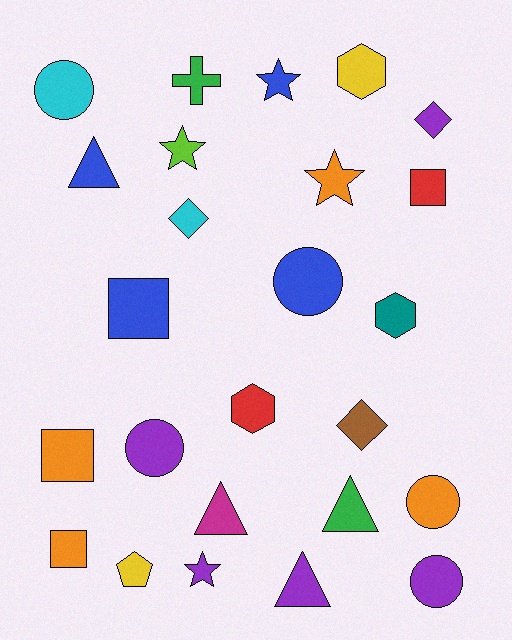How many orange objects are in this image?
There are 4 orange objects.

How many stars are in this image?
There are 4 stars.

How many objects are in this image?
There are 25 objects.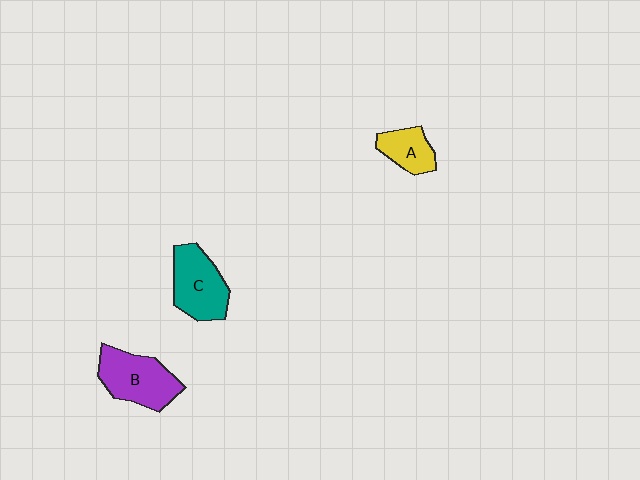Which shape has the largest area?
Shape B (purple).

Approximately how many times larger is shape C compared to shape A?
Approximately 1.7 times.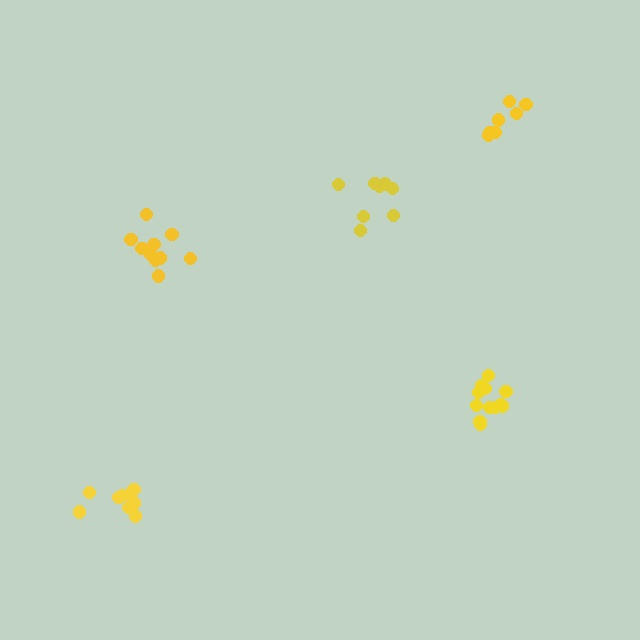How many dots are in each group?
Group 1: 10 dots, Group 2: 7 dots, Group 3: 8 dots, Group 4: 12 dots, Group 5: 10 dots (47 total).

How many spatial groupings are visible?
There are 5 spatial groupings.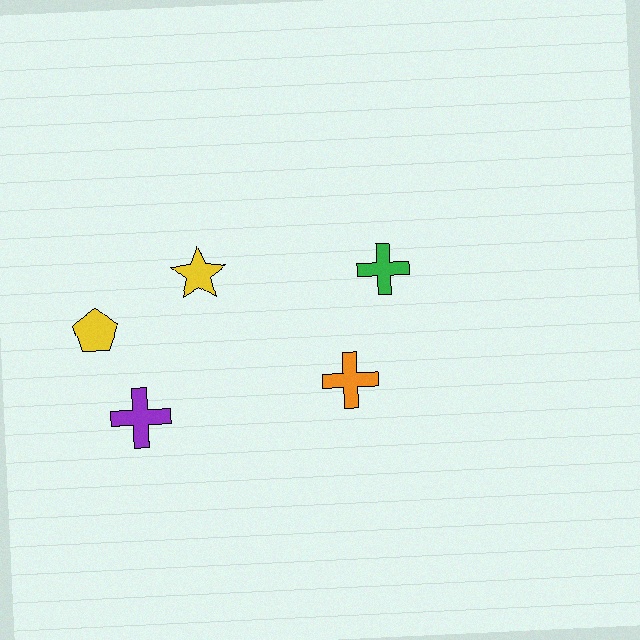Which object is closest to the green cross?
The orange cross is closest to the green cross.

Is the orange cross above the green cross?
No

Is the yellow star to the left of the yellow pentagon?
No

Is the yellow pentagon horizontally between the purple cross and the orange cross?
No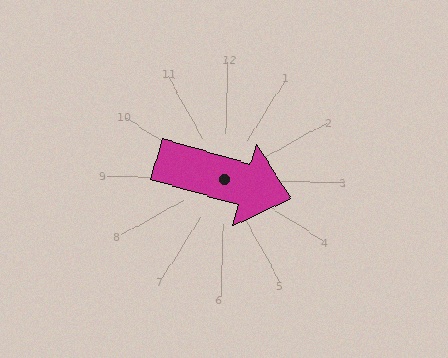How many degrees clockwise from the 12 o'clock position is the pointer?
Approximately 105 degrees.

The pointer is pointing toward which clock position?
Roughly 3 o'clock.